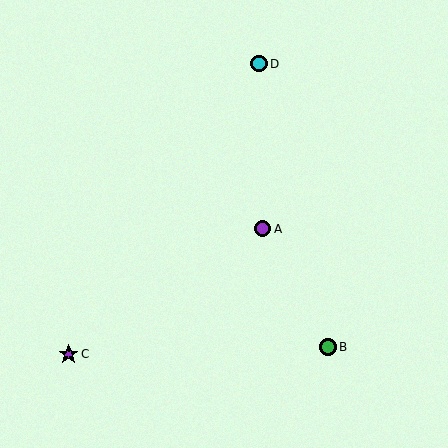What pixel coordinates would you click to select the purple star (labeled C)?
Click at (69, 354) to select the purple star C.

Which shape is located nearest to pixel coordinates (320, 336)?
The green circle (labeled B) at (328, 347) is nearest to that location.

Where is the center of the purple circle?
The center of the purple circle is at (263, 229).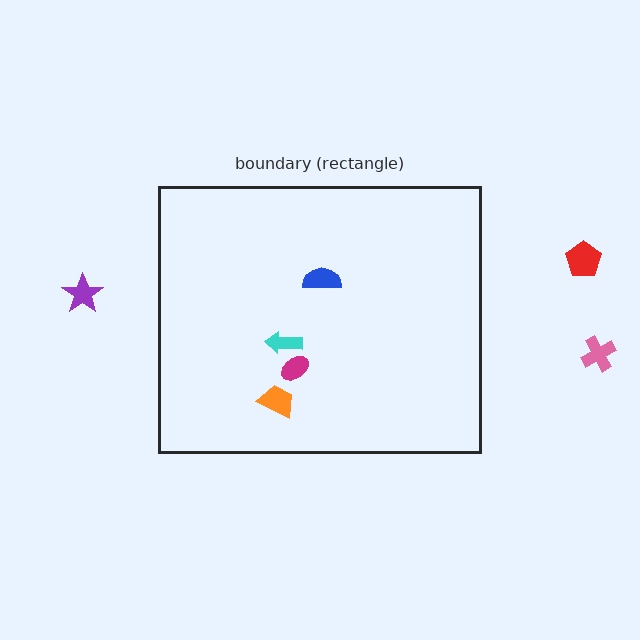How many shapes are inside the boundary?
4 inside, 3 outside.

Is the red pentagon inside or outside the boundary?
Outside.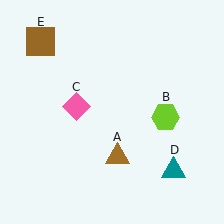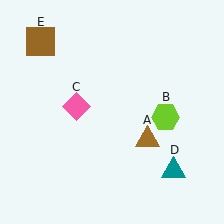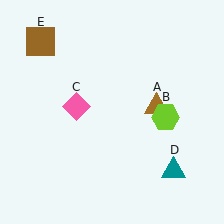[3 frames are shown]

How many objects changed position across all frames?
1 object changed position: brown triangle (object A).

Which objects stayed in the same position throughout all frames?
Lime hexagon (object B) and pink diamond (object C) and teal triangle (object D) and brown square (object E) remained stationary.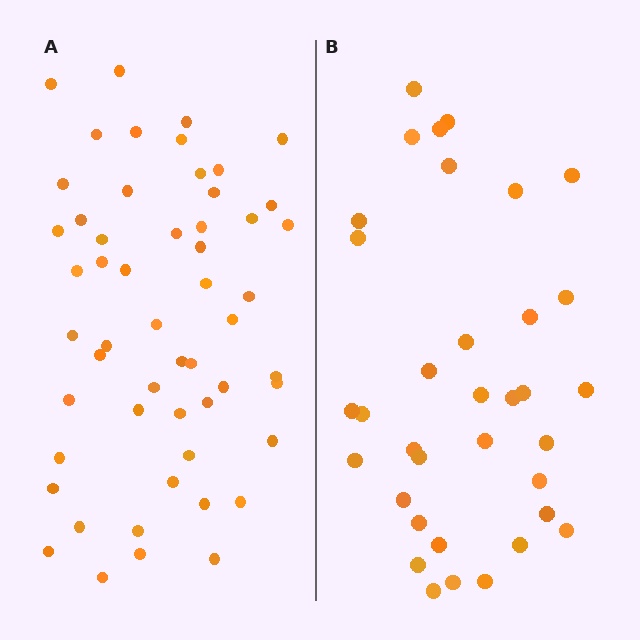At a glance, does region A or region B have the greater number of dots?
Region A (the left region) has more dots.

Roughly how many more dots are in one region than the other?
Region A has approximately 20 more dots than region B.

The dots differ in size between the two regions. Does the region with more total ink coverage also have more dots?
No. Region B has more total ink coverage because its dots are larger, but region A actually contains more individual dots. Total area can be misleading — the number of items is what matters here.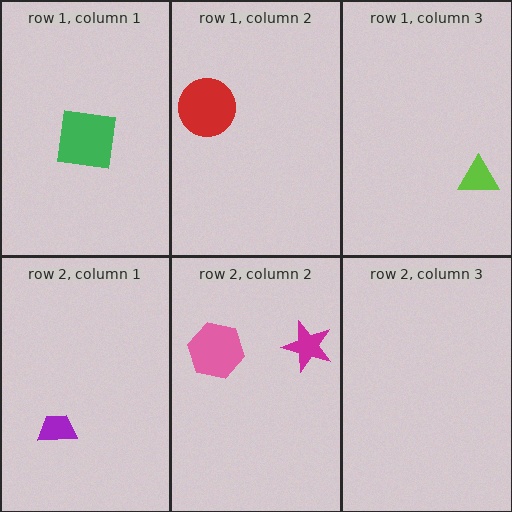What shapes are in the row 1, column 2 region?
The red circle.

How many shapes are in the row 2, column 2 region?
2.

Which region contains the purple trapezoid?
The row 2, column 1 region.